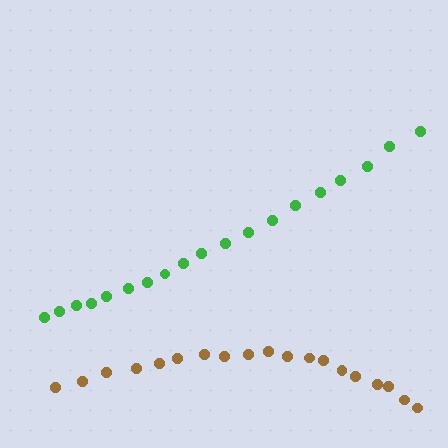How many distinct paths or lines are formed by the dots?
There are 2 distinct paths.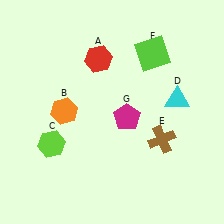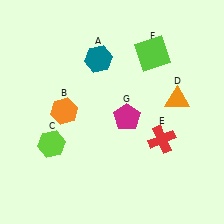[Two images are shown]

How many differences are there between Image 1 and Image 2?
There are 3 differences between the two images.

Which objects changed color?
A changed from red to teal. D changed from cyan to orange. E changed from brown to red.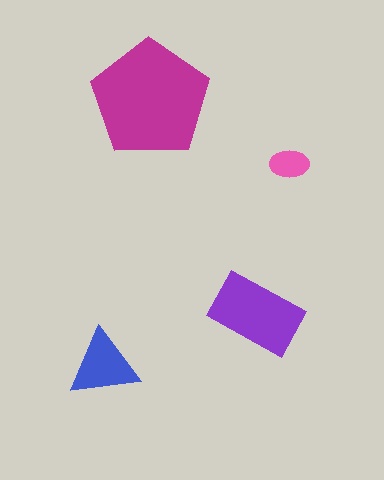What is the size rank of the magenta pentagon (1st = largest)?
1st.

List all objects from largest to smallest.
The magenta pentagon, the purple rectangle, the blue triangle, the pink ellipse.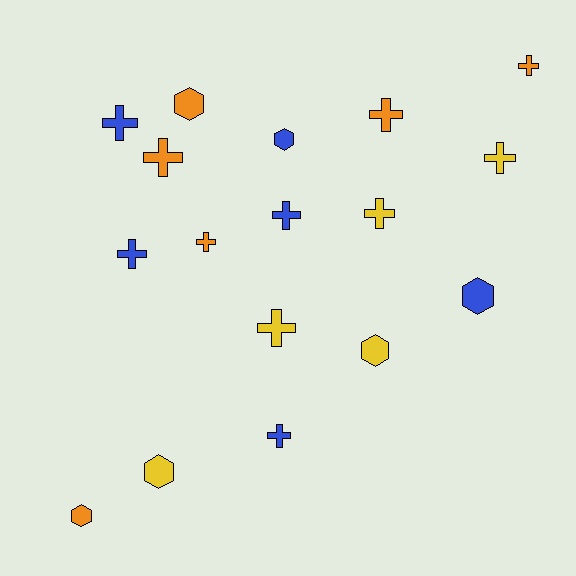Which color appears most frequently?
Orange, with 6 objects.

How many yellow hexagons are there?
There are 2 yellow hexagons.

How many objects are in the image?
There are 17 objects.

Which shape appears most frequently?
Cross, with 11 objects.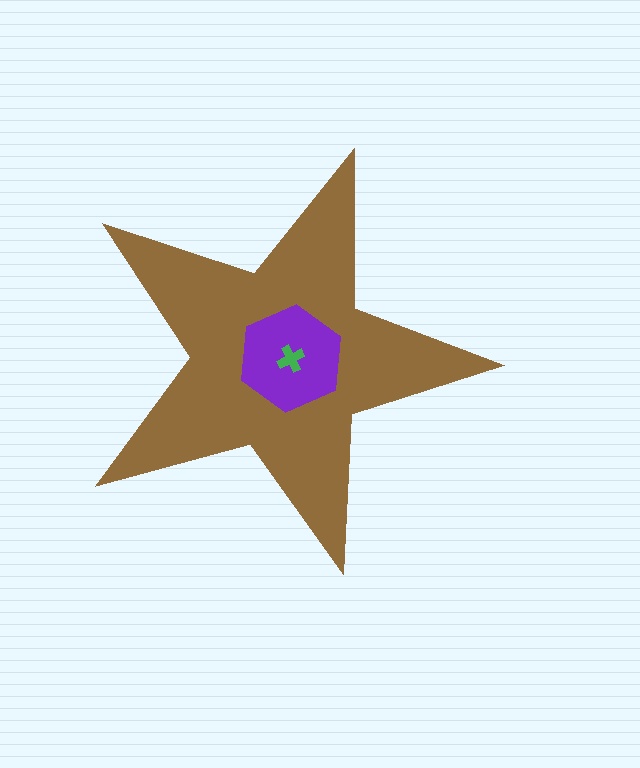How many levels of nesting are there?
3.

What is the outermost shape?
The brown star.